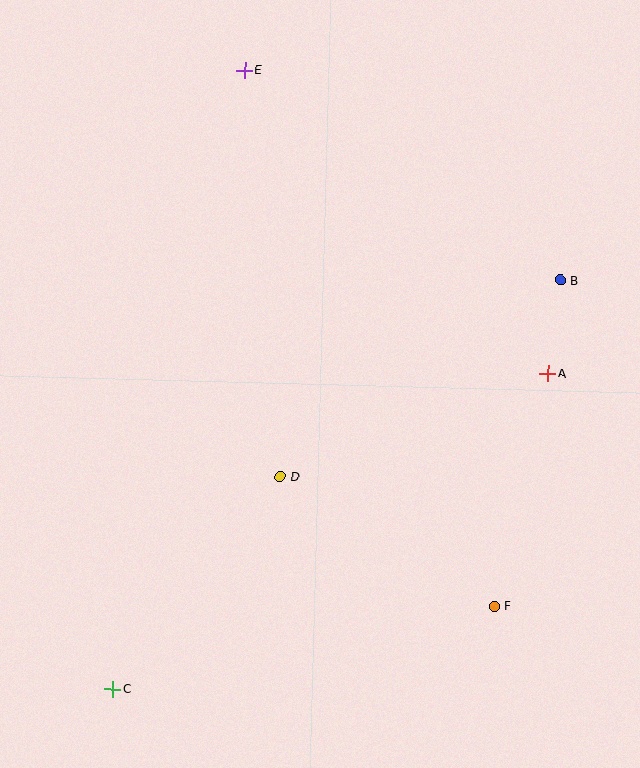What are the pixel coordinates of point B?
Point B is at (560, 280).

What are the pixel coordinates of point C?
Point C is at (112, 689).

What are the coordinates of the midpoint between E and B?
The midpoint between E and B is at (402, 175).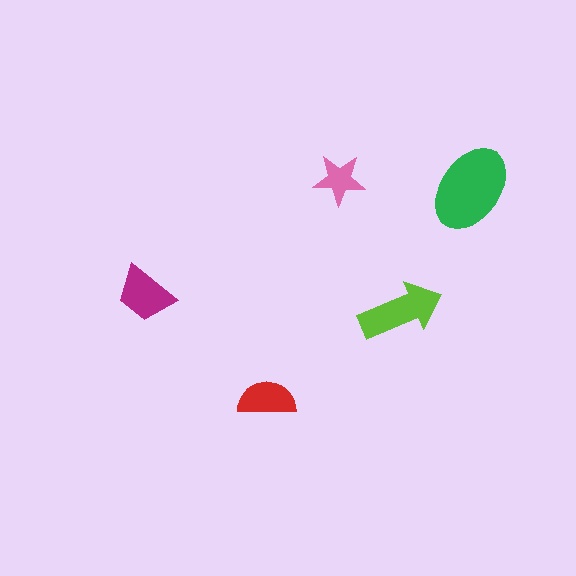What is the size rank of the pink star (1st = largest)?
5th.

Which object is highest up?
The pink star is topmost.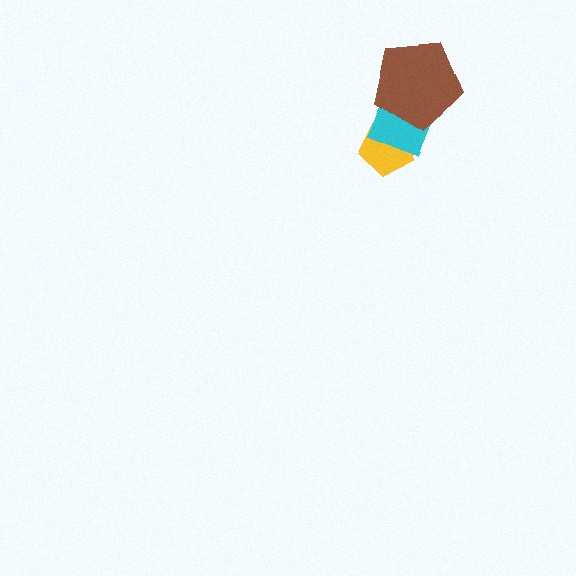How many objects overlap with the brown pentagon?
1 object overlaps with the brown pentagon.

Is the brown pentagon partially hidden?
No, no other shape covers it.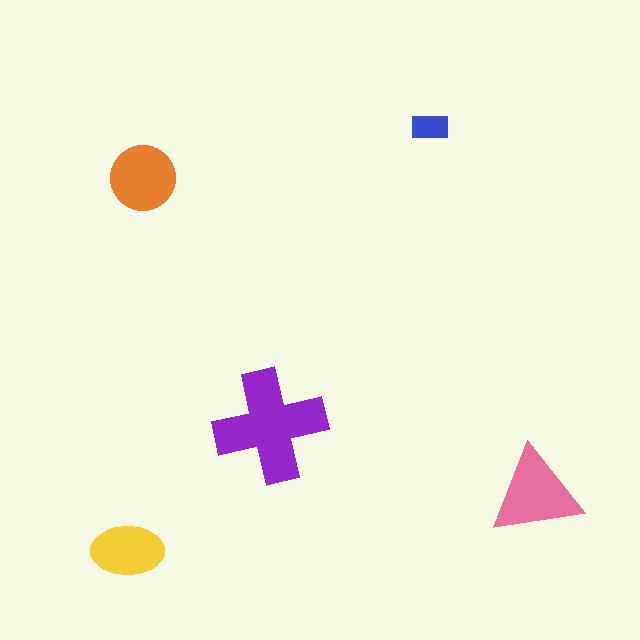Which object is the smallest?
The blue rectangle.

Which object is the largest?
The purple cross.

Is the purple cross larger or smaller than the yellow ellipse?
Larger.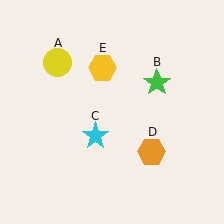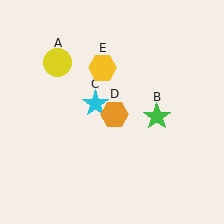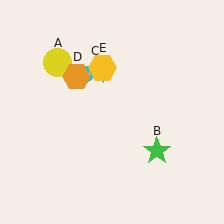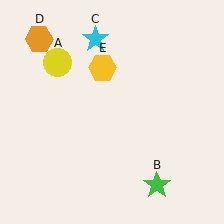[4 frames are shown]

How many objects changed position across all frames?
3 objects changed position: green star (object B), cyan star (object C), orange hexagon (object D).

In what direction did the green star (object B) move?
The green star (object B) moved down.